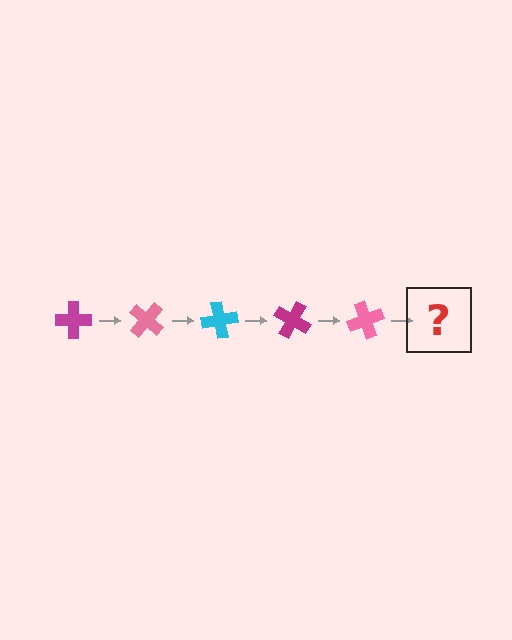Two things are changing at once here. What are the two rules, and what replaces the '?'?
The two rules are that it rotates 40 degrees each step and the color cycles through magenta, pink, and cyan. The '?' should be a cyan cross, rotated 200 degrees from the start.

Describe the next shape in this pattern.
It should be a cyan cross, rotated 200 degrees from the start.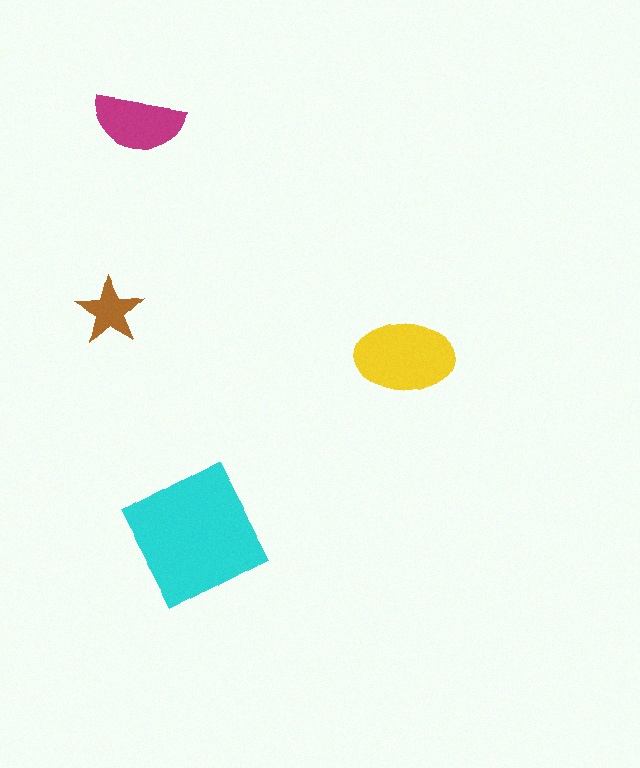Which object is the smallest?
The brown star.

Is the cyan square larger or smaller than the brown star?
Larger.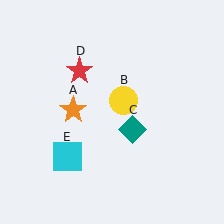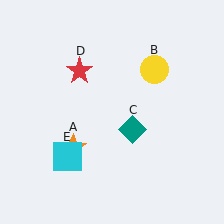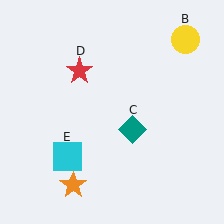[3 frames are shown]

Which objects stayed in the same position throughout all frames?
Teal diamond (object C) and red star (object D) and cyan square (object E) remained stationary.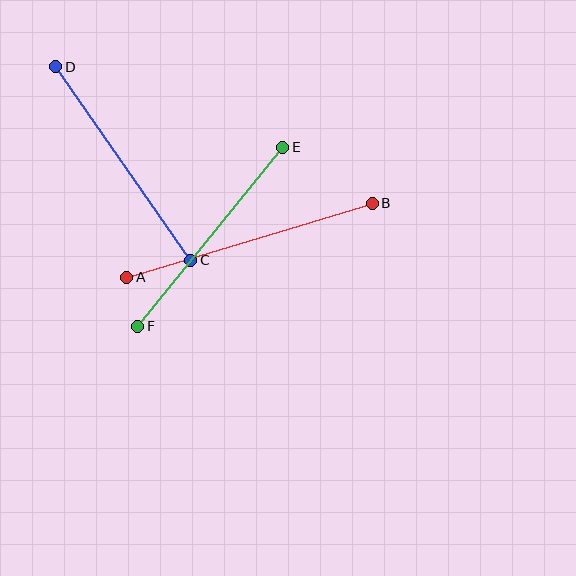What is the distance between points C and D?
The distance is approximately 236 pixels.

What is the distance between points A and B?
The distance is approximately 256 pixels.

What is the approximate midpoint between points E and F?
The midpoint is at approximately (210, 237) pixels.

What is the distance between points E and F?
The distance is approximately 231 pixels.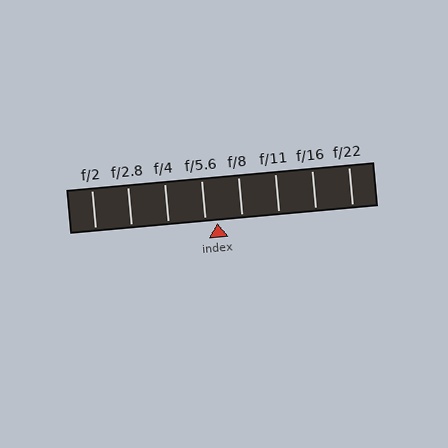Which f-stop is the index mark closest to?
The index mark is closest to f/5.6.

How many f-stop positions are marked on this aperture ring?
There are 8 f-stop positions marked.